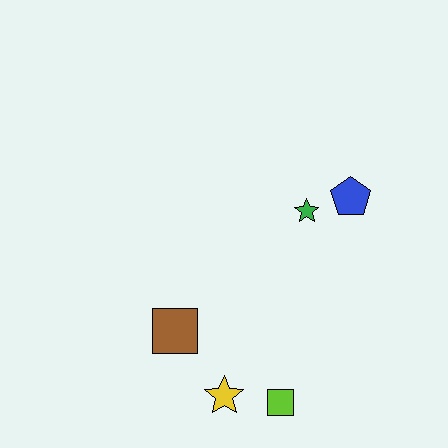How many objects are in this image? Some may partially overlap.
There are 5 objects.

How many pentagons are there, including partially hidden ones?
There is 1 pentagon.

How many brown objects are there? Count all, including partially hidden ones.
There is 1 brown object.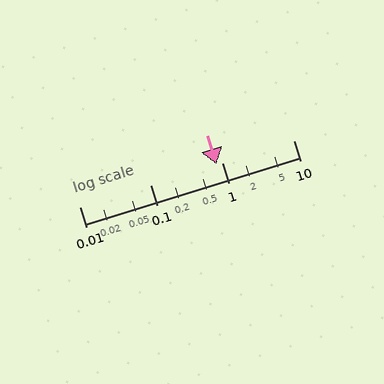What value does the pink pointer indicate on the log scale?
The pointer indicates approximately 0.83.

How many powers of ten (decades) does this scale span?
The scale spans 3 decades, from 0.01 to 10.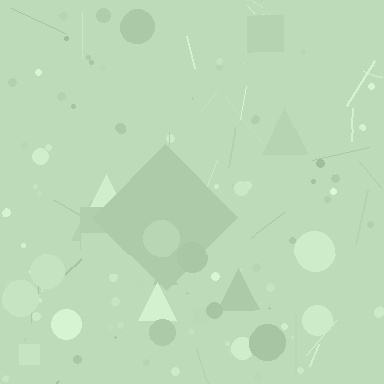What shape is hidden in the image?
A diamond is hidden in the image.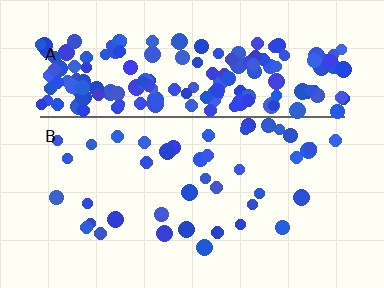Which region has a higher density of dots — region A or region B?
A (the top).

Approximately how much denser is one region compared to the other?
Approximately 5.0× — region A over region B.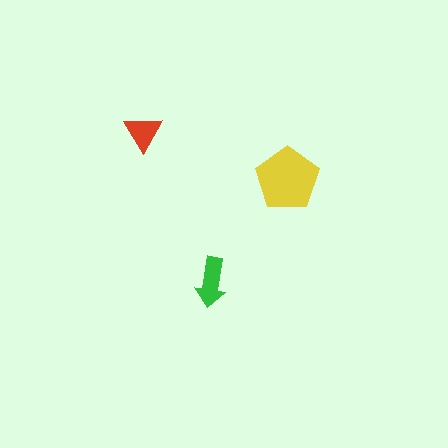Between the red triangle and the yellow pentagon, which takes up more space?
The yellow pentagon.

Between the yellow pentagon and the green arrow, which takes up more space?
The yellow pentagon.